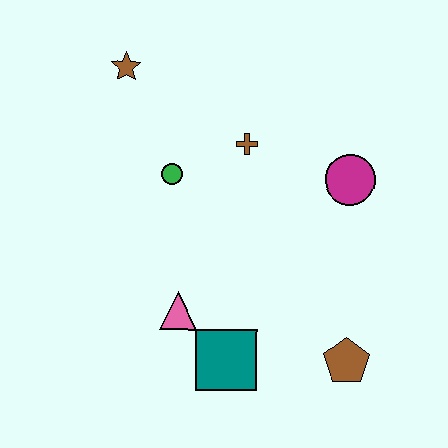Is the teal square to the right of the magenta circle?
No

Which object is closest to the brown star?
The green circle is closest to the brown star.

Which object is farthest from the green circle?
The brown pentagon is farthest from the green circle.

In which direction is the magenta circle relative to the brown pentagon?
The magenta circle is above the brown pentagon.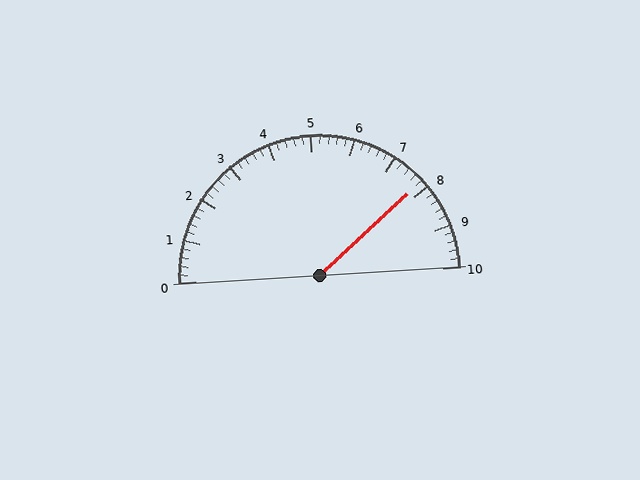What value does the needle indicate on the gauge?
The needle indicates approximately 7.8.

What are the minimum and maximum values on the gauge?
The gauge ranges from 0 to 10.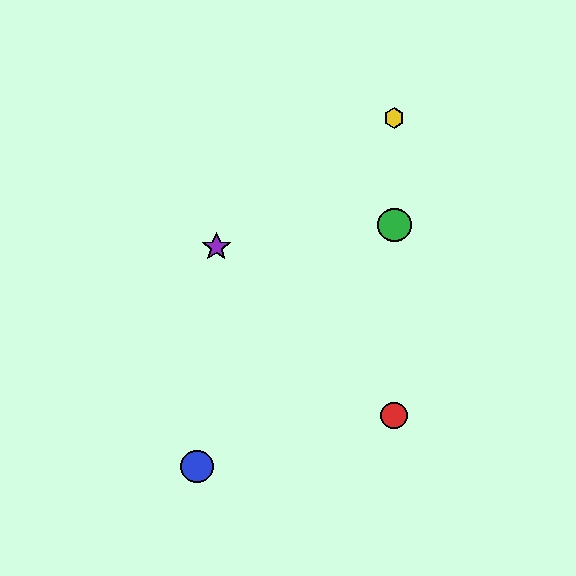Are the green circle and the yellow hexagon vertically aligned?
Yes, both are at x≈394.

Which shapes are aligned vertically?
The red circle, the green circle, the yellow hexagon are aligned vertically.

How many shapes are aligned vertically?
3 shapes (the red circle, the green circle, the yellow hexagon) are aligned vertically.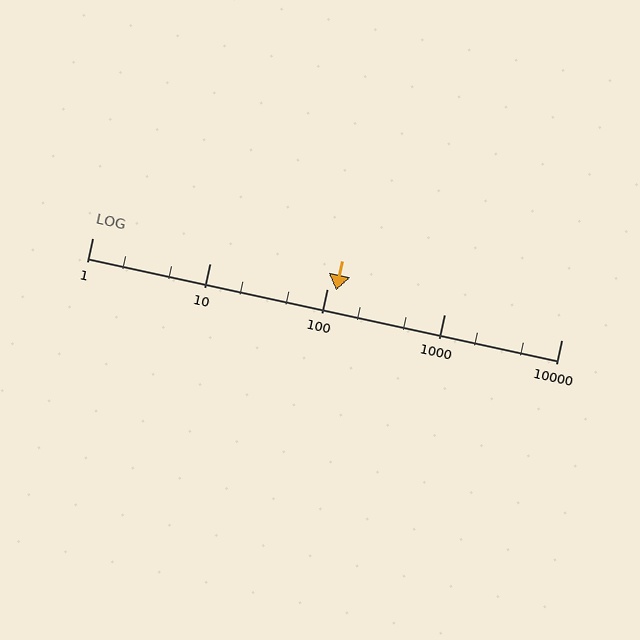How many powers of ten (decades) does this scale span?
The scale spans 4 decades, from 1 to 10000.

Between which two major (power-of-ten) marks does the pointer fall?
The pointer is between 100 and 1000.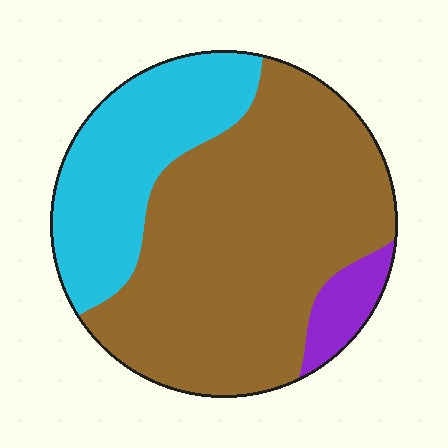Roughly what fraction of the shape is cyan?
Cyan covers around 30% of the shape.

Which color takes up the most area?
Brown, at roughly 65%.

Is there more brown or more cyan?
Brown.